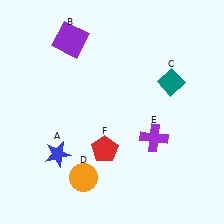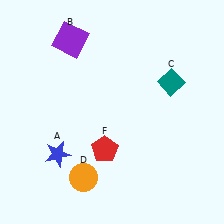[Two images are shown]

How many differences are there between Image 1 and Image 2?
There is 1 difference between the two images.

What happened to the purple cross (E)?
The purple cross (E) was removed in Image 2. It was in the bottom-right area of Image 1.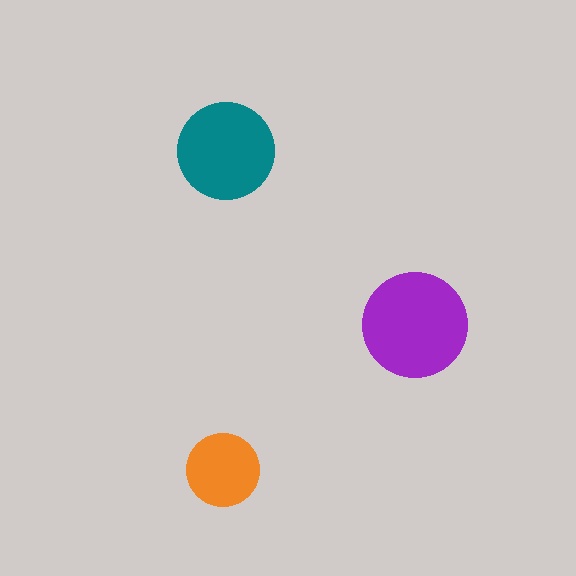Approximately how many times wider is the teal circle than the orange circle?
About 1.5 times wider.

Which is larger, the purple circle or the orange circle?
The purple one.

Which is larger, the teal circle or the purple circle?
The purple one.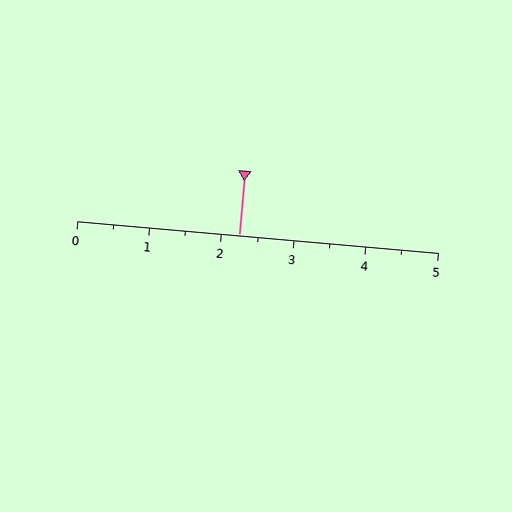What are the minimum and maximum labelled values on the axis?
The axis runs from 0 to 5.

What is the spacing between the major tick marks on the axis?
The major ticks are spaced 1 apart.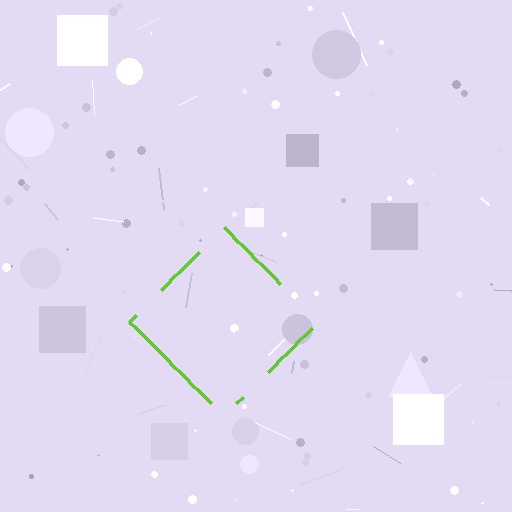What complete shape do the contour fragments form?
The contour fragments form a diamond.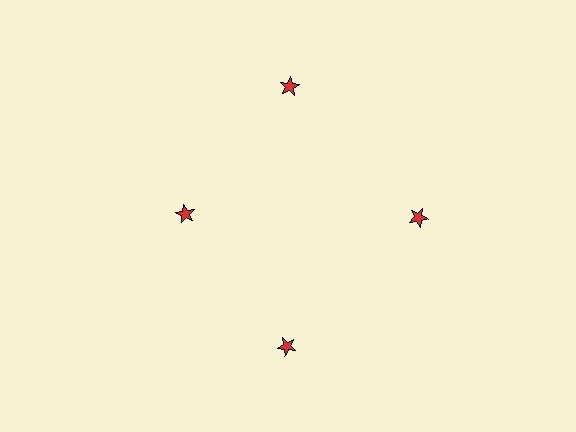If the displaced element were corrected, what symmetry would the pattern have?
It would have 4-fold rotational symmetry — the pattern would map onto itself every 90 degrees.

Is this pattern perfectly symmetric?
No. The 4 red stars are arranged in a ring, but one element near the 9 o'clock position is pulled inward toward the center, breaking the 4-fold rotational symmetry.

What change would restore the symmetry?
The symmetry would be restored by moving it outward, back onto the ring so that all 4 stars sit at equal angles and equal distance from the center.